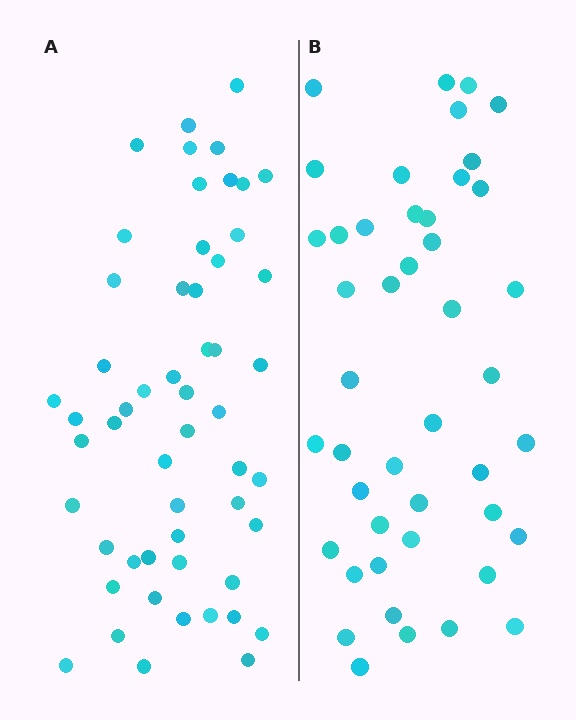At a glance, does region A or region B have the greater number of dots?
Region A (the left region) has more dots.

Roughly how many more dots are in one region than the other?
Region A has roughly 8 or so more dots than region B.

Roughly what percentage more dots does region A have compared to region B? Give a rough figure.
About 20% more.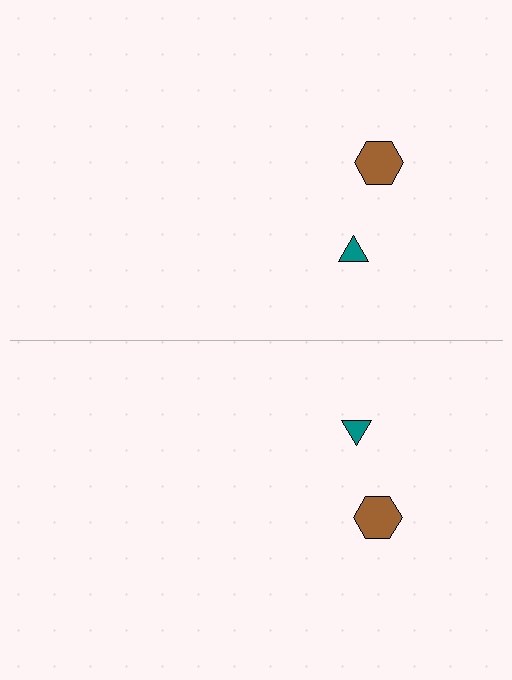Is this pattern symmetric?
Yes, this pattern has bilateral (reflection) symmetry.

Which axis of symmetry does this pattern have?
The pattern has a horizontal axis of symmetry running through the center of the image.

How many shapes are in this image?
There are 4 shapes in this image.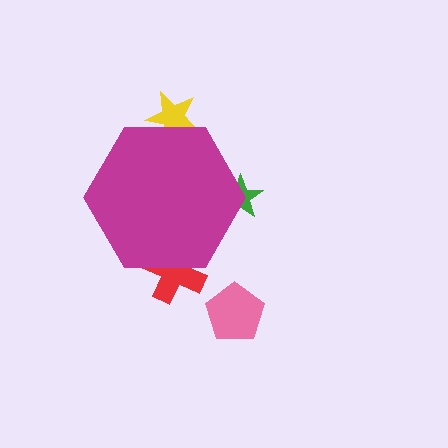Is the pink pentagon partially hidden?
No, the pink pentagon is fully visible.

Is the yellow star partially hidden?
Yes, the yellow star is partially hidden behind the magenta hexagon.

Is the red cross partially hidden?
Yes, the red cross is partially hidden behind the magenta hexagon.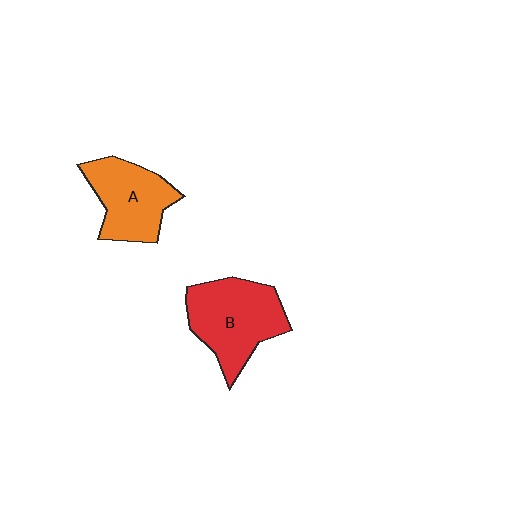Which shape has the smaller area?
Shape A (orange).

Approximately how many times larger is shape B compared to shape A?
Approximately 1.2 times.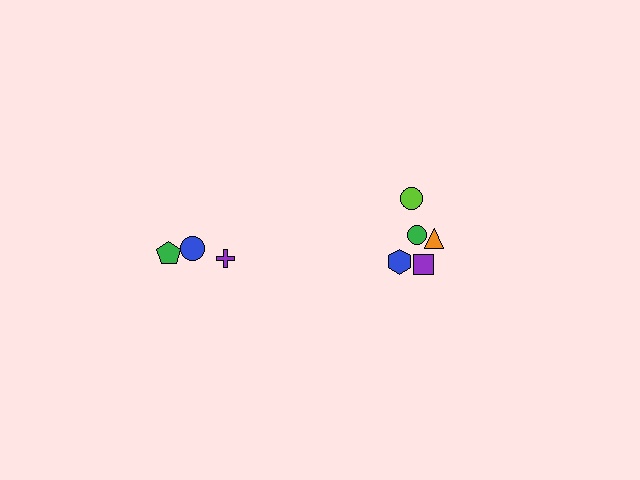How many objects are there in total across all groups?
There are 8 objects.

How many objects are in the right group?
There are 5 objects.